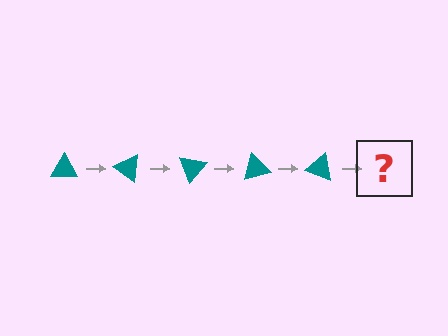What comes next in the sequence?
The next element should be a teal triangle rotated 175 degrees.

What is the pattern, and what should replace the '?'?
The pattern is that the triangle rotates 35 degrees each step. The '?' should be a teal triangle rotated 175 degrees.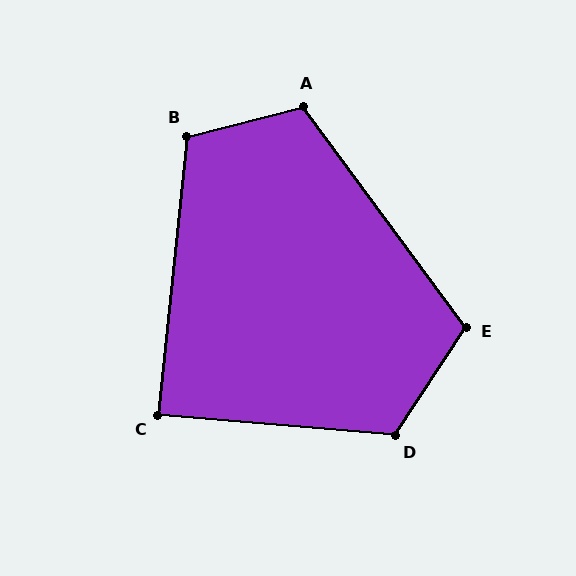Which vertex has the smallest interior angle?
C, at approximately 89 degrees.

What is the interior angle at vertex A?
Approximately 112 degrees (obtuse).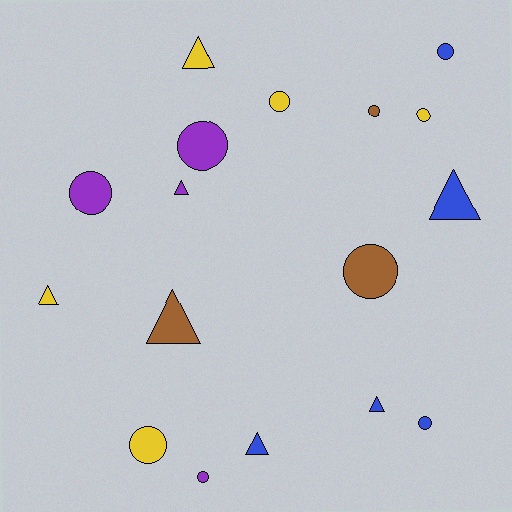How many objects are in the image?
There are 17 objects.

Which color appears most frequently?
Yellow, with 5 objects.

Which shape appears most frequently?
Circle, with 10 objects.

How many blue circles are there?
There are 2 blue circles.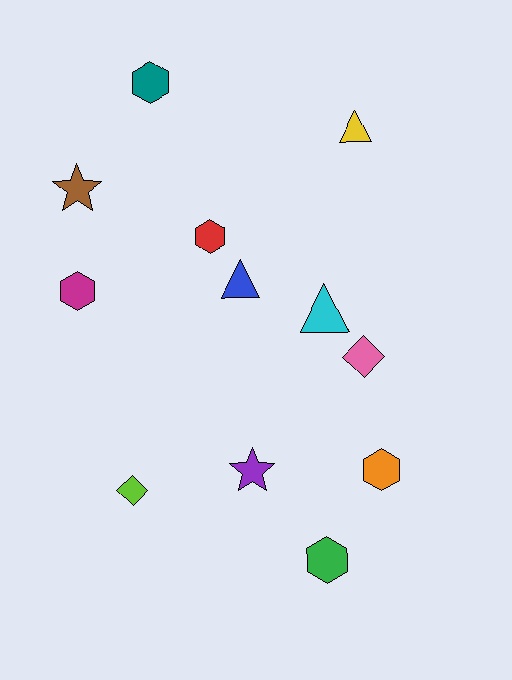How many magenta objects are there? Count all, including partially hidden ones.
There is 1 magenta object.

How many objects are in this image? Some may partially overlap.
There are 12 objects.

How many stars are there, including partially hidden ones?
There are 2 stars.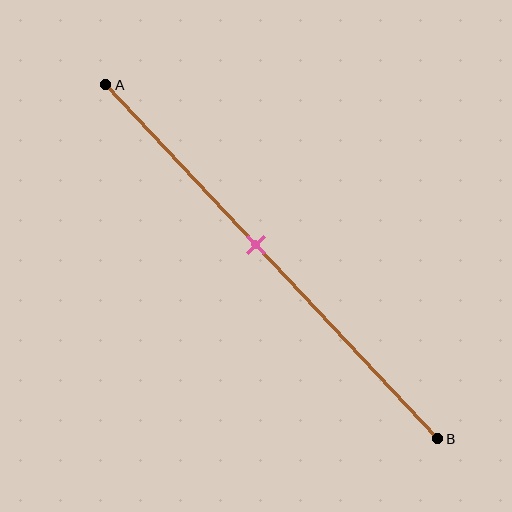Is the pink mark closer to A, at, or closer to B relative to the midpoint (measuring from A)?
The pink mark is closer to point A than the midpoint of segment AB.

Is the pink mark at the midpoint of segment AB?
No, the mark is at about 45% from A, not at the 50% midpoint.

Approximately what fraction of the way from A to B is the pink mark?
The pink mark is approximately 45% of the way from A to B.